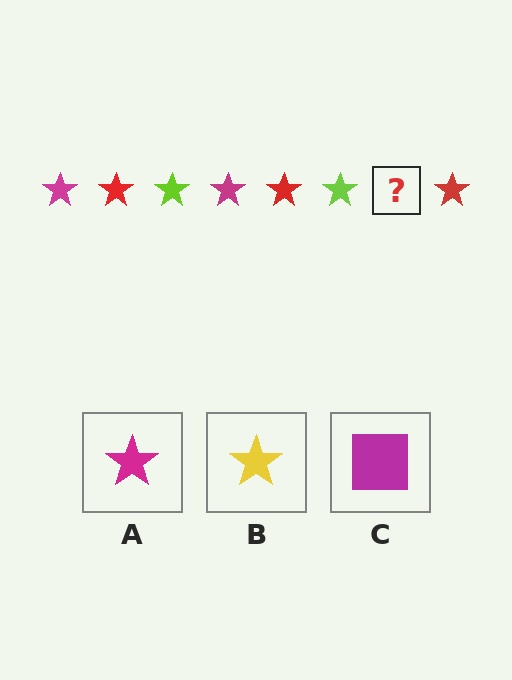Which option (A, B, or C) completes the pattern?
A.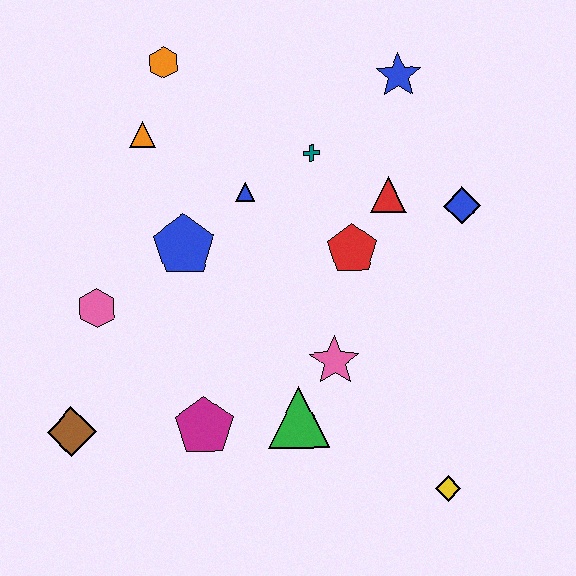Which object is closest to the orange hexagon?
The orange triangle is closest to the orange hexagon.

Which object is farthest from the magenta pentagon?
The blue star is farthest from the magenta pentagon.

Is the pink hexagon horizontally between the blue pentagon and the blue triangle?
No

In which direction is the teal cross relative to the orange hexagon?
The teal cross is to the right of the orange hexagon.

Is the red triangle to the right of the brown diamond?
Yes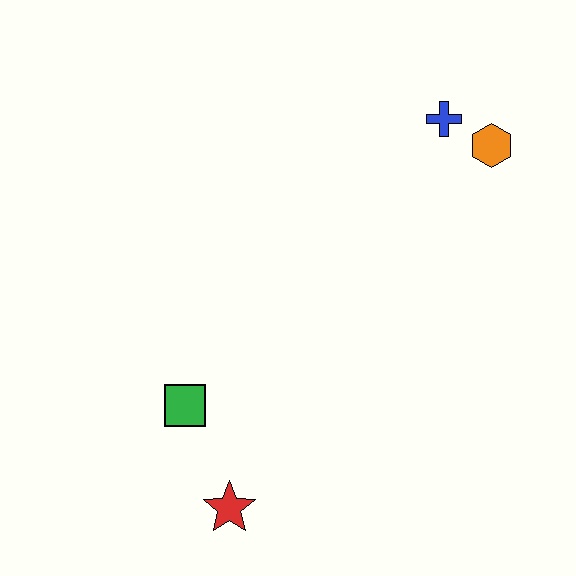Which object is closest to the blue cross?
The orange hexagon is closest to the blue cross.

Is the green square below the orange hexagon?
Yes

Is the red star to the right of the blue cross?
No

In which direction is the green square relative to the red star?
The green square is above the red star.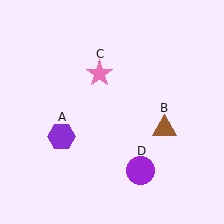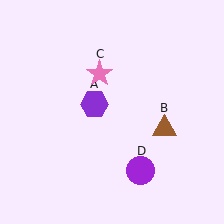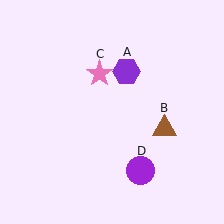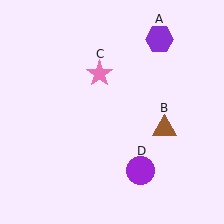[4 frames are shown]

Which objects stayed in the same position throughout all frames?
Brown triangle (object B) and pink star (object C) and purple circle (object D) remained stationary.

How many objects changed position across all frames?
1 object changed position: purple hexagon (object A).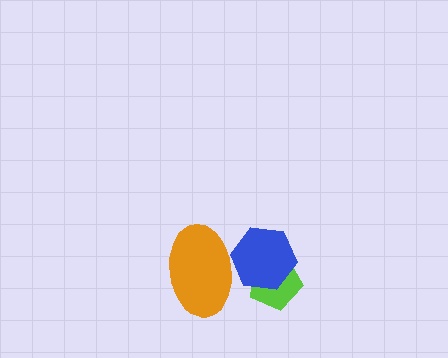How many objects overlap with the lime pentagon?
1 object overlaps with the lime pentagon.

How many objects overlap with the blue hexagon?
2 objects overlap with the blue hexagon.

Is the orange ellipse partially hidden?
No, no other shape covers it.